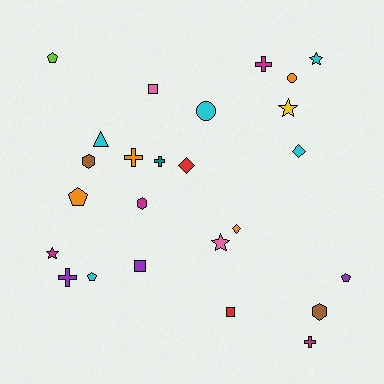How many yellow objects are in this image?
There is 1 yellow object.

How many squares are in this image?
There are 3 squares.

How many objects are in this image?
There are 25 objects.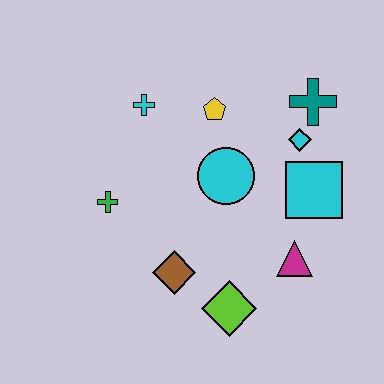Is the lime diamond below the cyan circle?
Yes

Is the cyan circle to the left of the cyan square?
Yes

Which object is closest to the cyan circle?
The yellow pentagon is closest to the cyan circle.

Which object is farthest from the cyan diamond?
The green cross is farthest from the cyan diamond.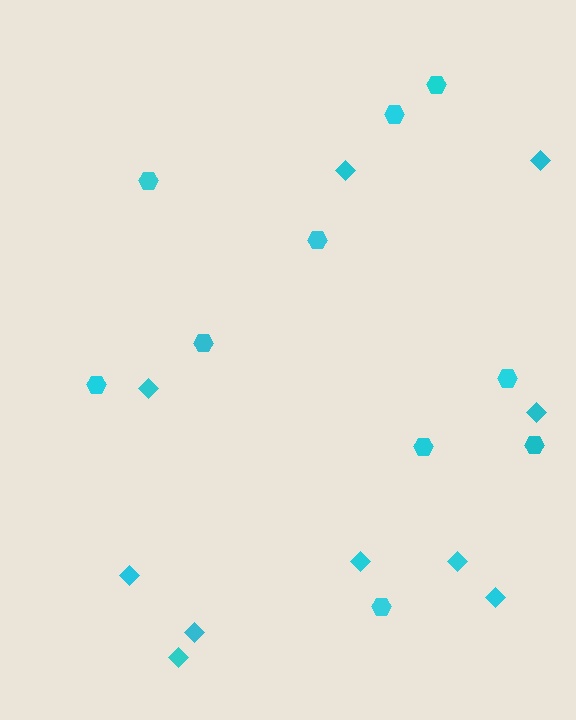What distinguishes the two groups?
There are 2 groups: one group of diamonds (10) and one group of hexagons (10).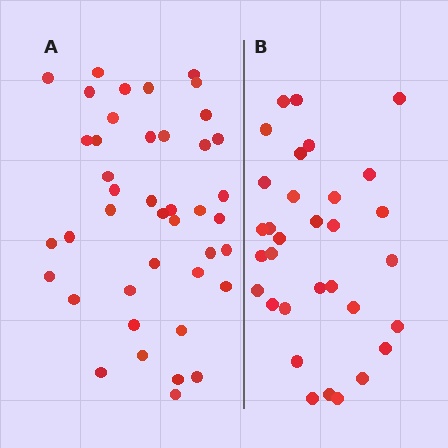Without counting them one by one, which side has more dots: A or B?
Region A (the left region) has more dots.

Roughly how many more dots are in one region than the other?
Region A has roughly 10 or so more dots than region B.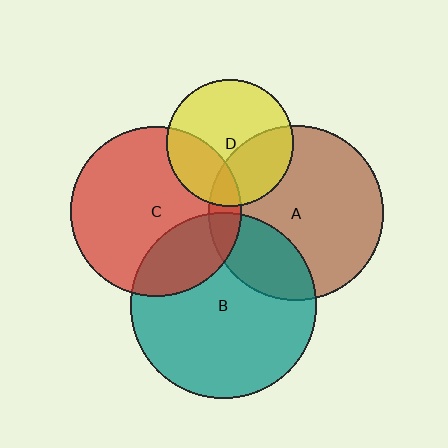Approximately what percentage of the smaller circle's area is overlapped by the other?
Approximately 35%.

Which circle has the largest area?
Circle B (teal).